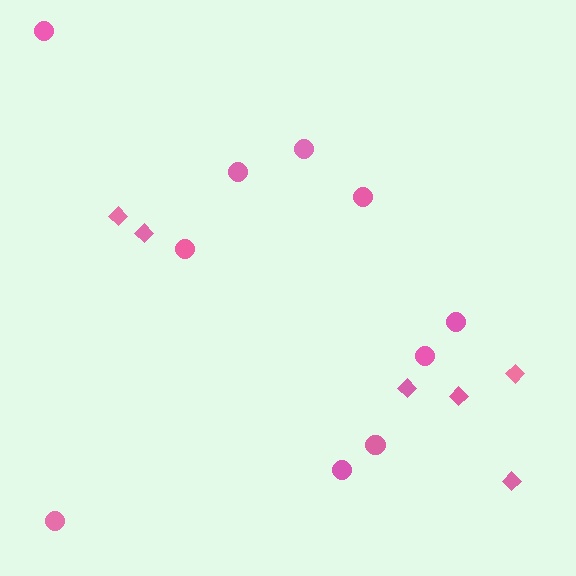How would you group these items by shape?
There are 2 groups: one group of diamonds (6) and one group of circles (10).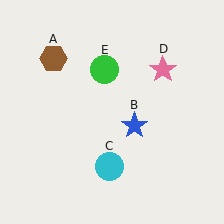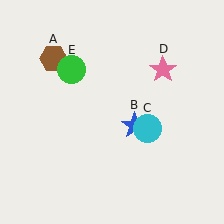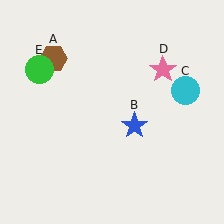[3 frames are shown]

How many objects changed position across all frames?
2 objects changed position: cyan circle (object C), green circle (object E).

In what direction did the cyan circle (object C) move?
The cyan circle (object C) moved up and to the right.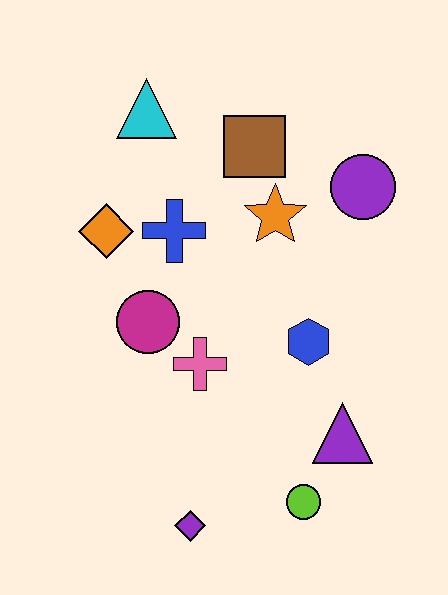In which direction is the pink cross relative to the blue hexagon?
The pink cross is to the left of the blue hexagon.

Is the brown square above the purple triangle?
Yes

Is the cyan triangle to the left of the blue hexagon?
Yes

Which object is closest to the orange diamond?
The blue cross is closest to the orange diamond.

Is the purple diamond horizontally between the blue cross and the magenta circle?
No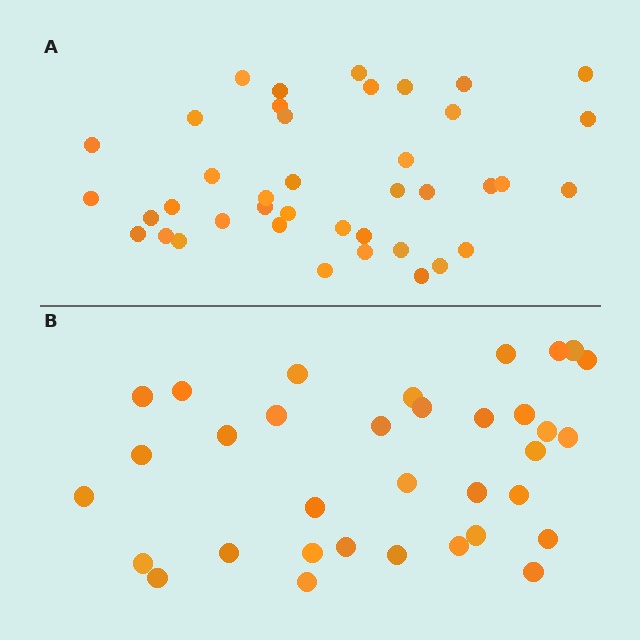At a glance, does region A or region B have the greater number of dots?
Region A (the top region) has more dots.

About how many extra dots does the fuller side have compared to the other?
Region A has about 6 more dots than region B.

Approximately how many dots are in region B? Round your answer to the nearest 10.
About 30 dots. (The exact count is 34, which rounds to 30.)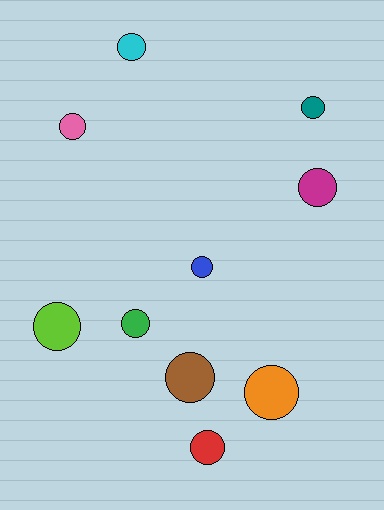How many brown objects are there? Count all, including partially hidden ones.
There is 1 brown object.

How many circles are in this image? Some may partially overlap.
There are 10 circles.